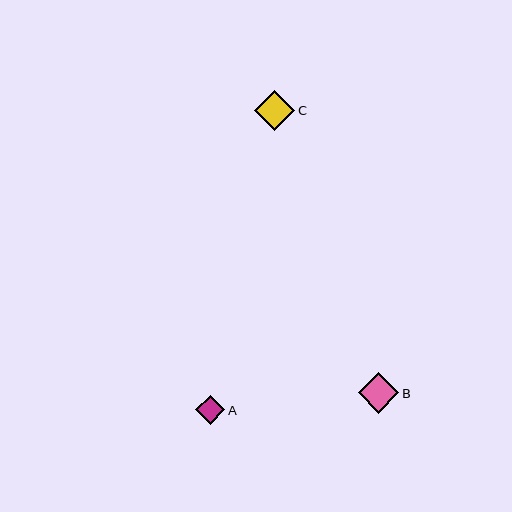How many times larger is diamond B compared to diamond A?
Diamond B is approximately 1.4 times the size of diamond A.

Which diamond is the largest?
Diamond B is the largest with a size of approximately 40 pixels.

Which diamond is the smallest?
Diamond A is the smallest with a size of approximately 29 pixels.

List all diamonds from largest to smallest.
From largest to smallest: B, C, A.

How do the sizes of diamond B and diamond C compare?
Diamond B and diamond C are approximately the same size.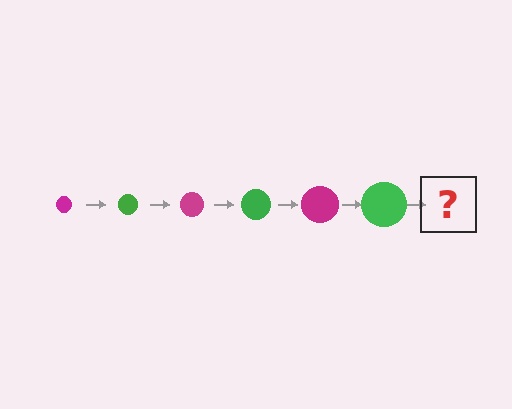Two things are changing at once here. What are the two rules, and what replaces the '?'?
The two rules are that the circle grows larger each step and the color cycles through magenta and green. The '?' should be a magenta circle, larger than the previous one.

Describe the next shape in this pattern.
It should be a magenta circle, larger than the previous one.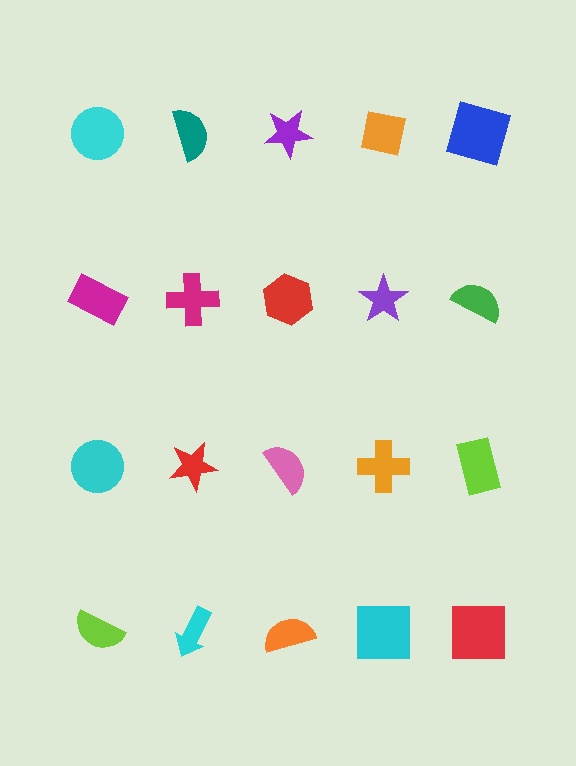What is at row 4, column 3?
An orange semicircle.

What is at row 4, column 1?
A lime semicircle.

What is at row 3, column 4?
An orange cross.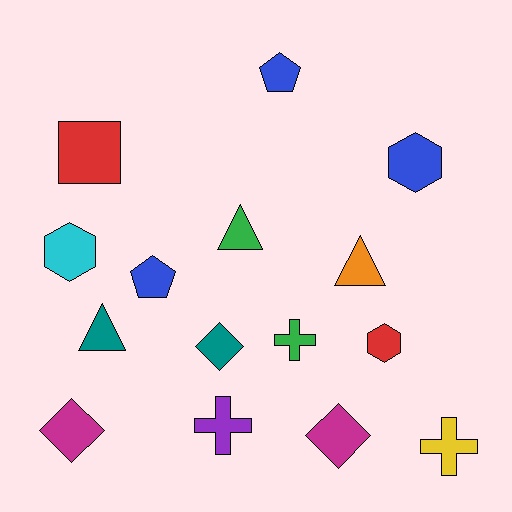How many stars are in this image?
There are no stars.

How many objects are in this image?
There are 15 objects.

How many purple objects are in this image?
There is 1 purple object.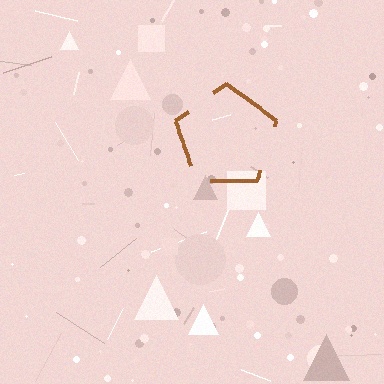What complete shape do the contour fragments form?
The contour fragments form a pentagon.